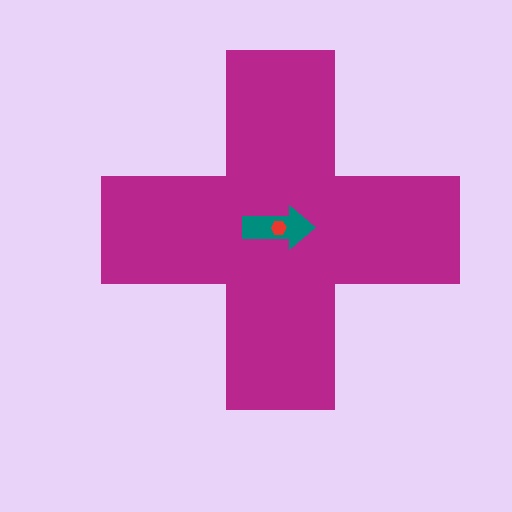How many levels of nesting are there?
3.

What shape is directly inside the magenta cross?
The teal arrow.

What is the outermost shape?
The magenta cross.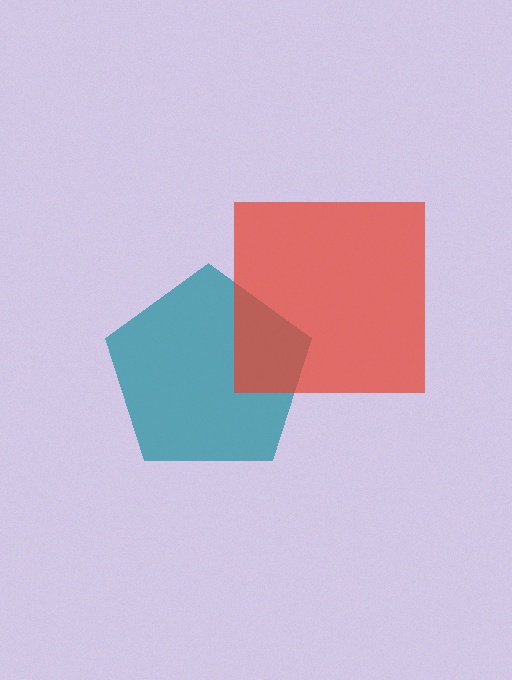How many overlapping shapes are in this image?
There are 2 overlapping shapes in the image.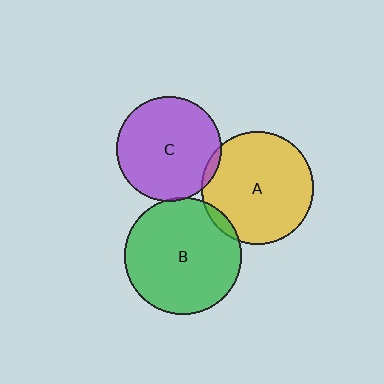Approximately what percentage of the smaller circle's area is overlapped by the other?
Approximately 5%.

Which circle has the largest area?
Circle B (green).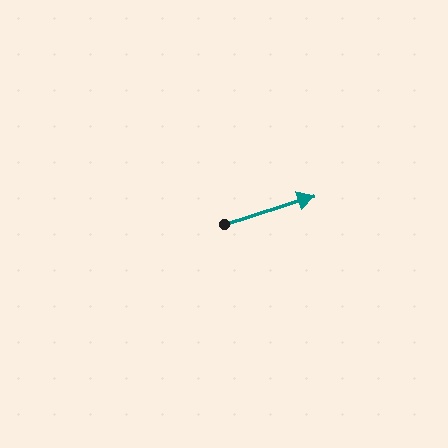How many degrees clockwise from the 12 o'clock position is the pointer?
Approximately 72 degrees.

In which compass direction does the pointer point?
East.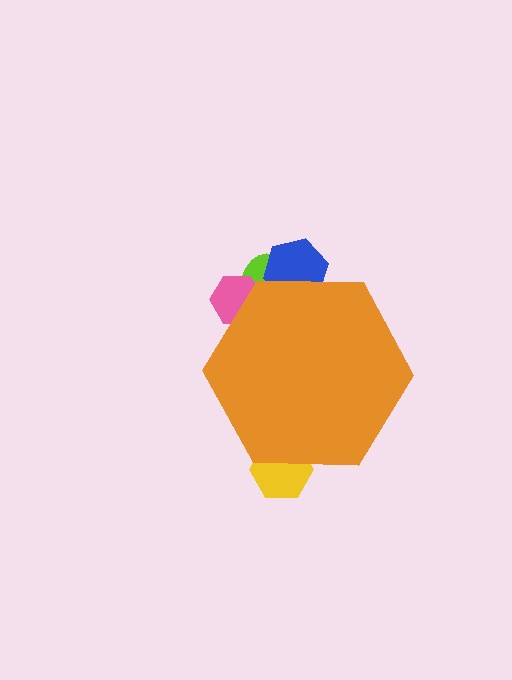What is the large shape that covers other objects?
An orange hexagon.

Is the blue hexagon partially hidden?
Yes, the blue hexagon is partially hidden behind the orange hexagon.